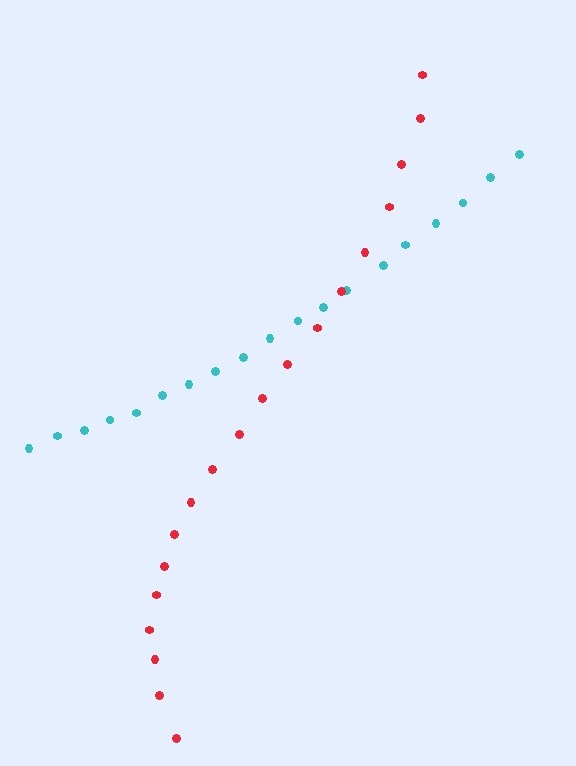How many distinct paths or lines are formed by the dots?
There are 2 distinct paths.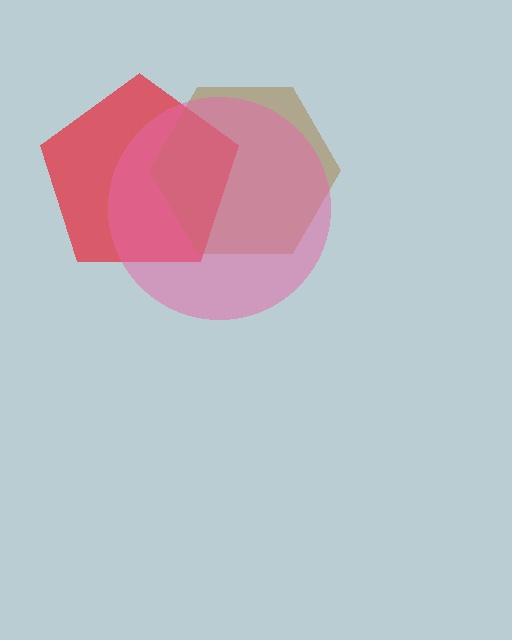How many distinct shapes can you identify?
There are 3 distinct shapes: a red pentagon, a brown hexagon, a pink circle.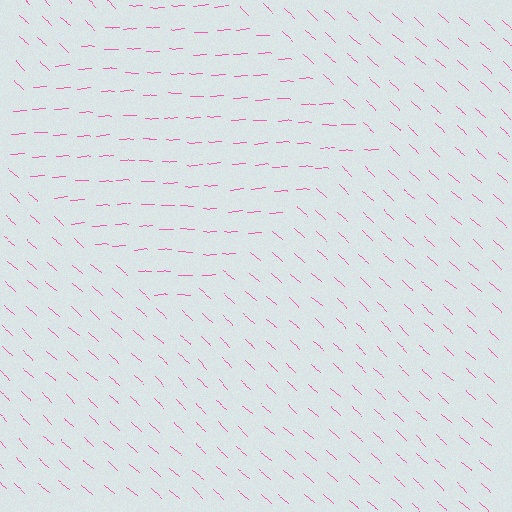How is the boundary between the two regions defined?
The boundary is defined purely by a change in line orientation (approximately 45 degrees difference). All lines are the same color and thickness.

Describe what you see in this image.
The image is filled with small pink line segments. A diamond region in the image has lines oriented differently from the surrounding lines, creating a visible texture boundary.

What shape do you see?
I see a diamond.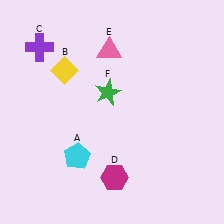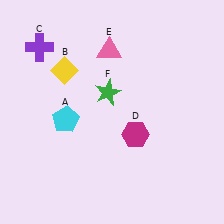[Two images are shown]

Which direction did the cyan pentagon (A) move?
The cyan pentagon (A) moved up.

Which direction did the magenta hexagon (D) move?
The magenta hexagon (D) moved up.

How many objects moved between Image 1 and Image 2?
2 objects moved between the two images.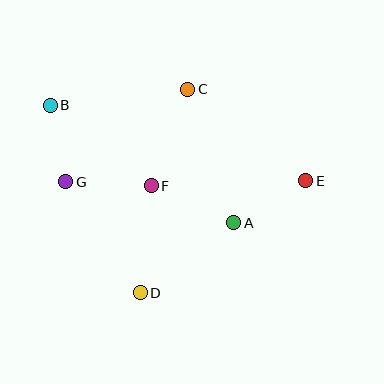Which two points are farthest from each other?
Points B and E are farthest from each other.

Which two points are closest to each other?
Points B and G are closest to each other.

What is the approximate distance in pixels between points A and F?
The distance between A and F is approximately 90 pixels.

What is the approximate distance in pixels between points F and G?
The distance between F and G is approximately 86 pixels.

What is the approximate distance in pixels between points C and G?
The distance between C and G is approximately 153 pixels.